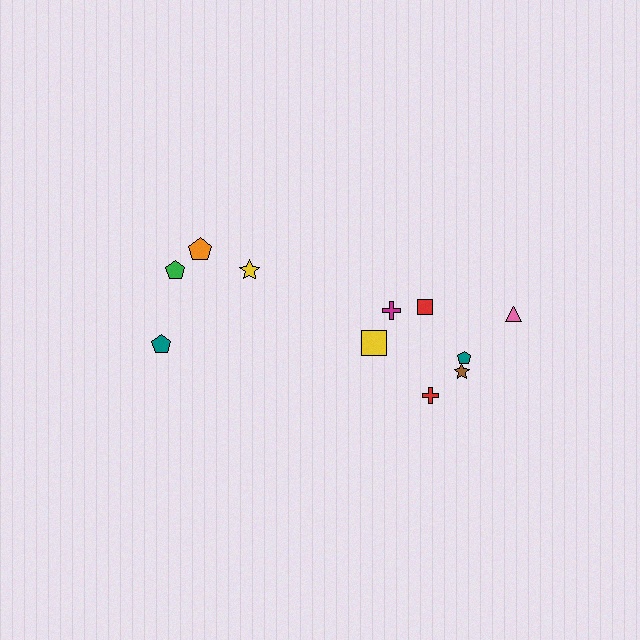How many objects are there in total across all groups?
There are 11 objects.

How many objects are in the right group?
There are 7 objects.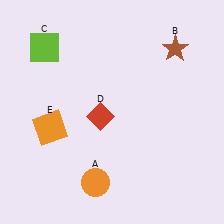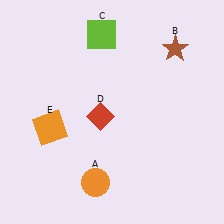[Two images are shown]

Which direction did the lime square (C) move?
The lime square (C) moved right.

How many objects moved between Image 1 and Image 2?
1 object moved between the two images.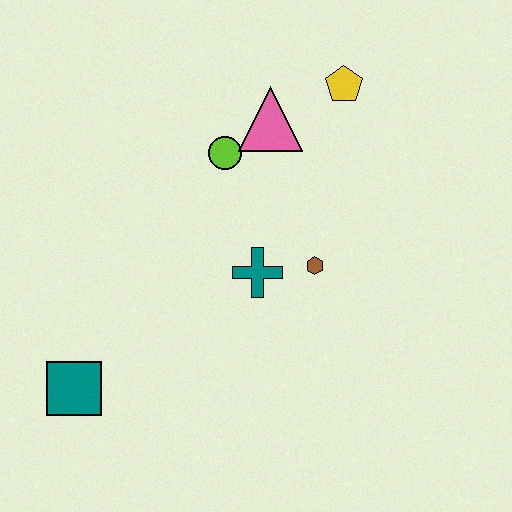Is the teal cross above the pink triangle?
No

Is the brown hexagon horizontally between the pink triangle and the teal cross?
No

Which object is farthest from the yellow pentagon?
The teal square is farthest from the yellow pentagon.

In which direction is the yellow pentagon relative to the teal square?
The yellow pentagon is above the teal square.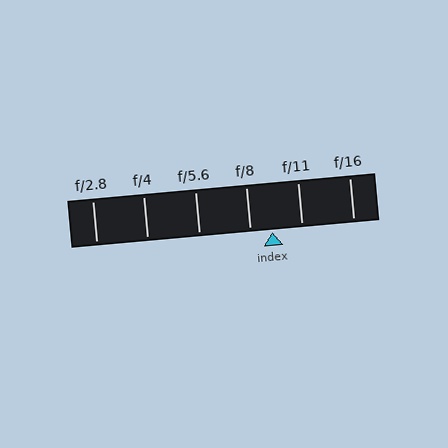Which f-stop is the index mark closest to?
The index mark is closest to f/8.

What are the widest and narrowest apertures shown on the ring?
The widest aperture shown is f/2.8 and the narrowest is f/16.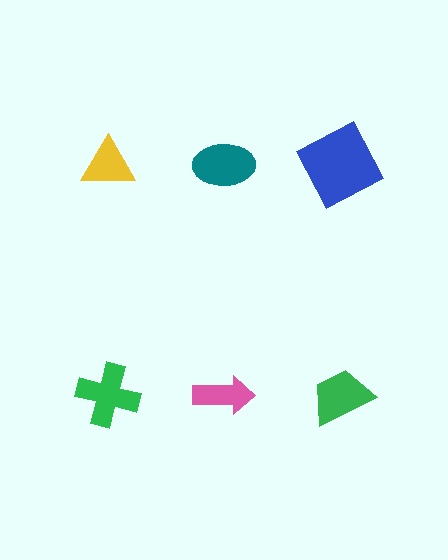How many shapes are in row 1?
3 shapes.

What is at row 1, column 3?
A blue square.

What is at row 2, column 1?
A green cross.